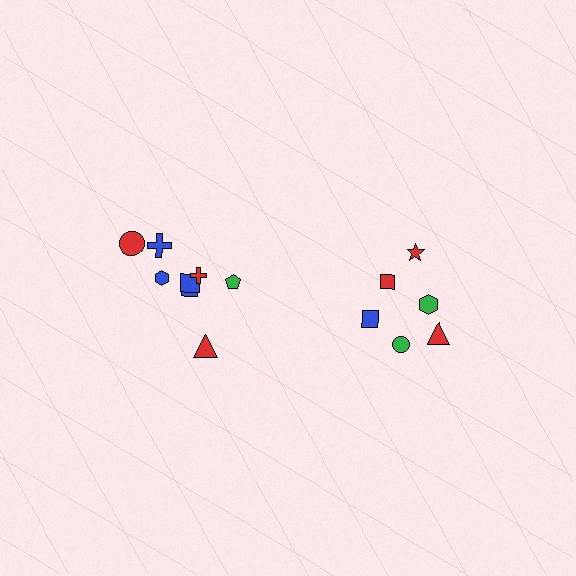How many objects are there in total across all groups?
There are 14 objects.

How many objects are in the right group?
There are 6 objects.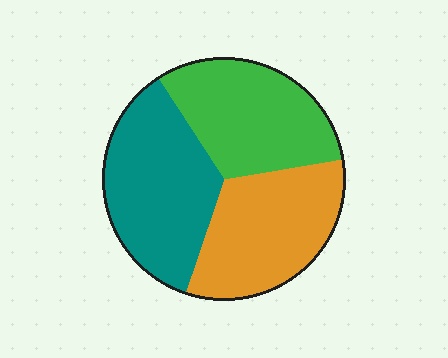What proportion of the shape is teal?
Teal takes up between a quarter and a half of the shape.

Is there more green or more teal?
Teal.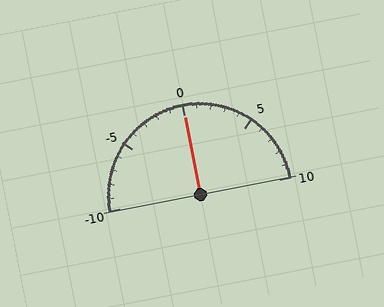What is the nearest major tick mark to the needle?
The nearest major tick mark is 0.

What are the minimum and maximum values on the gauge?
The gauge ranges from -10 to 10.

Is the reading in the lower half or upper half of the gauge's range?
The reading is in the upper half of the range (-10 to 10).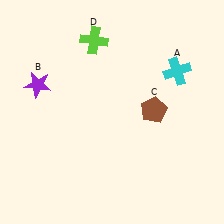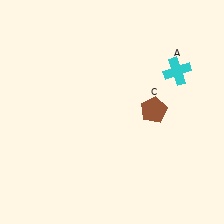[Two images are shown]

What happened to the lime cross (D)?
The lime cross (D) was removed in Image 2. It was in the top-left area of Image 1.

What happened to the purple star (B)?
The purple star (B) was removed in Image 2. It was in the top-left area of Image 1.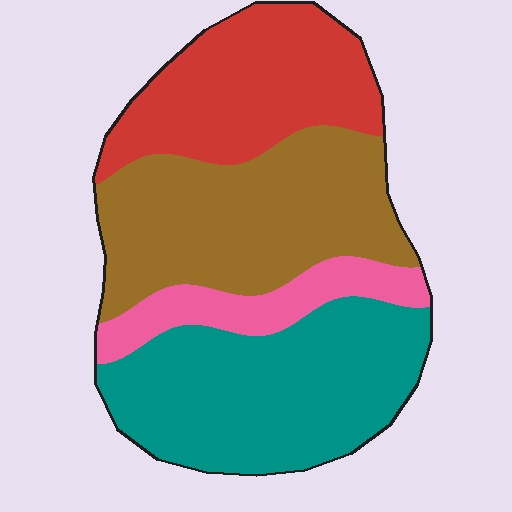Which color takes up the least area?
Pink, at roughly 10%.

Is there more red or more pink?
Red.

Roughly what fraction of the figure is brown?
Brown covers 32% of the figure.